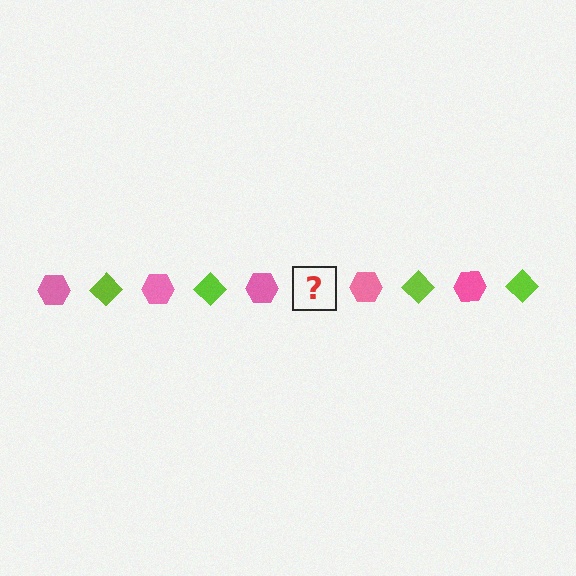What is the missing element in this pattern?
The missing element is a lime diamond.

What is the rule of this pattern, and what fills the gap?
The rule is that the pattern alternates between pink hexagon and lime diamond. The gap should be filled with a lime diamond.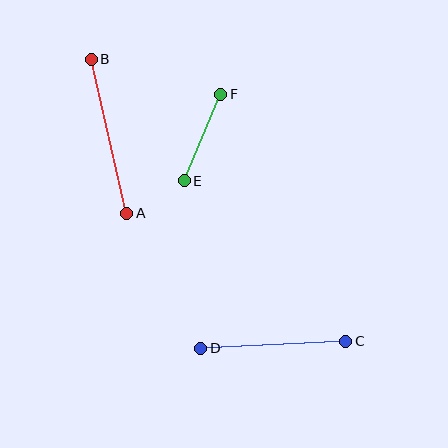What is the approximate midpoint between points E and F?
The midpoint is at approximately (203, 137) pixels.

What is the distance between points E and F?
The distance is approximately 94 pixels.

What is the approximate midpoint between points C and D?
The midpoint is at approximately (273, 345) pixels.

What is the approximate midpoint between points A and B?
The midpoint is at approximately (109, 136) pixels.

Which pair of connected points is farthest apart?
Points A and B are farthest apart.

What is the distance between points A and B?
The distance is approximately 158 pixels.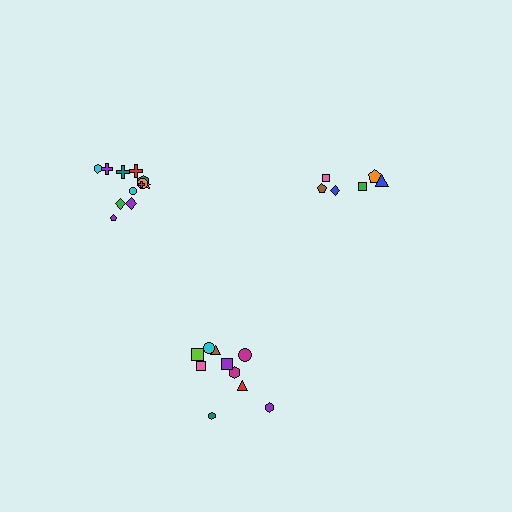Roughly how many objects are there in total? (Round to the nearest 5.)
Roughly 30 objects in total.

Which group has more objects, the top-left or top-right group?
The top-left group.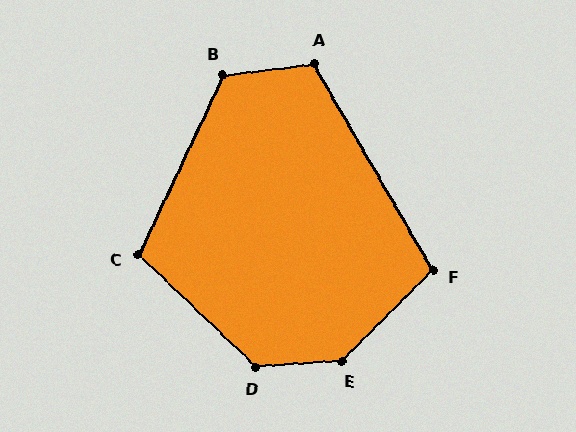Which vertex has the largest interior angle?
E, at approximately 139 degrees.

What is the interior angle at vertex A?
Approximately 112 degrees (obtuse).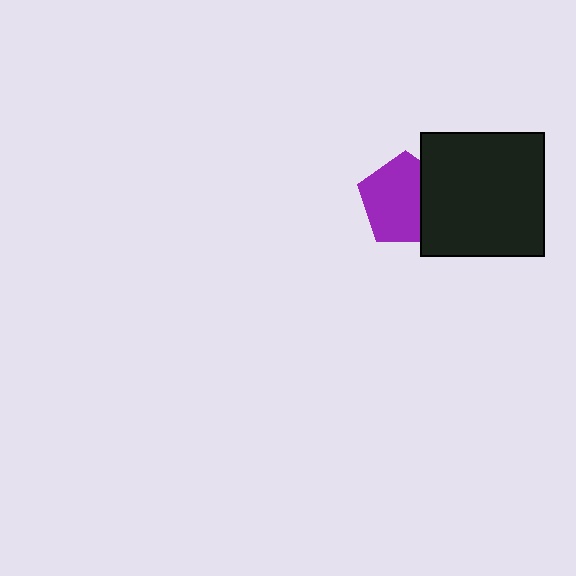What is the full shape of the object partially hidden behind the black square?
The partially hidden object is a purple pentagon.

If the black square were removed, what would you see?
You would see the complete purple pentagon.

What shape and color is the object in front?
The object in front is a black square.